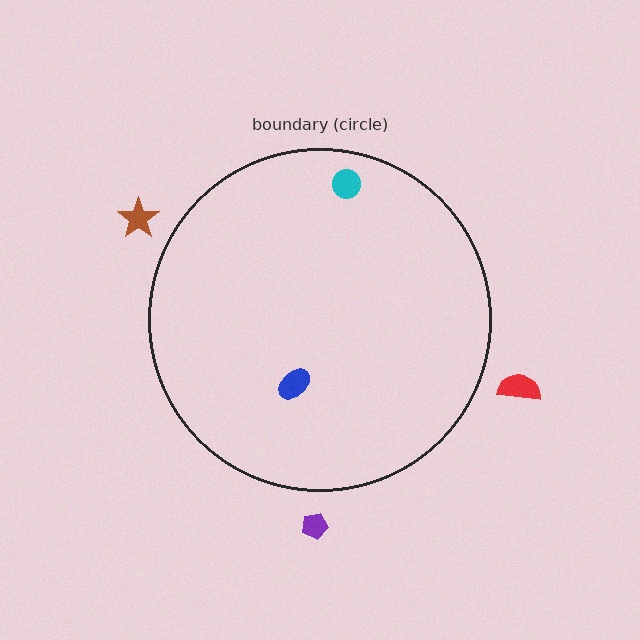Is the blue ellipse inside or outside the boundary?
Inside.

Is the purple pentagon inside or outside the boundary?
Outside.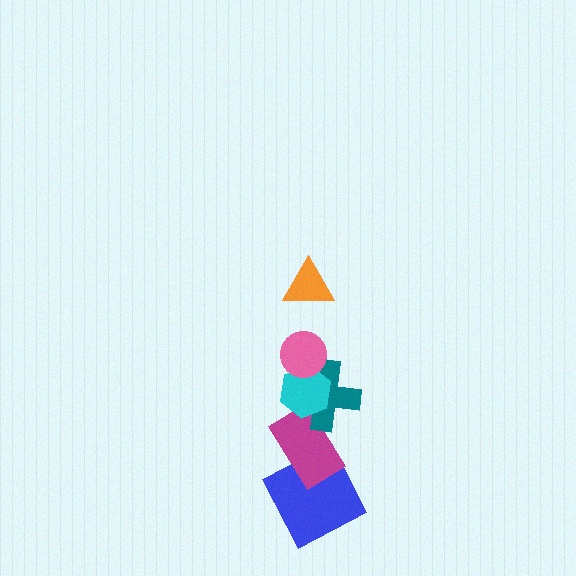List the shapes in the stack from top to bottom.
From top to bottom: the orange triangle, the pink circle, the cyan hexagon, the teal cross, the magenta rectangle, the blue square.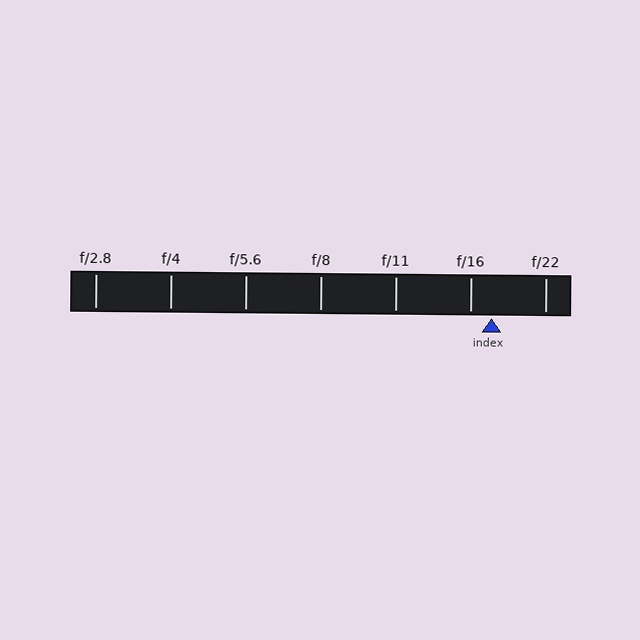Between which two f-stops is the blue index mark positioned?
The index mark is between f/16 and f/22.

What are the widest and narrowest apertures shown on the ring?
The widest aperture shown is f/2.8 and the narrowest is f/22.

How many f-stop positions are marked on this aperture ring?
There are 7 f-stop positions marked.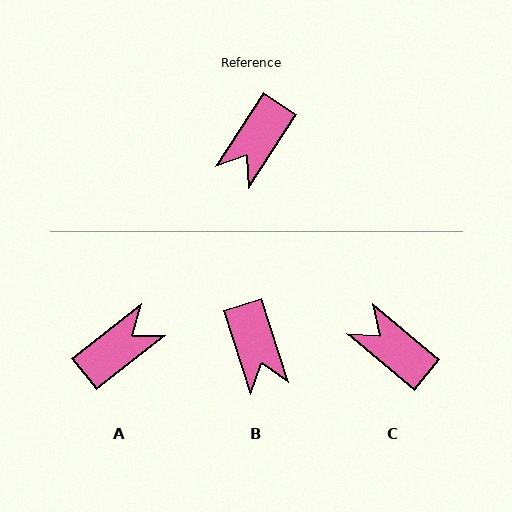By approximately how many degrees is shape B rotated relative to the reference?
Approximately 51 degrees counter-clockwise.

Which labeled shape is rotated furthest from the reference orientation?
A, about 161 degrees away.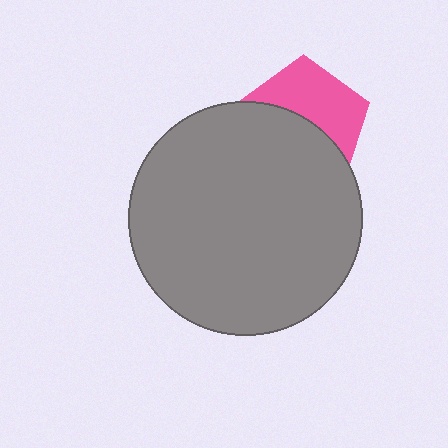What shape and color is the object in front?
The object in front is a gray circle.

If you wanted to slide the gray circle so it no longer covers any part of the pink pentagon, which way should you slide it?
Slide it down — that is the most direct way to separate the two shapes.